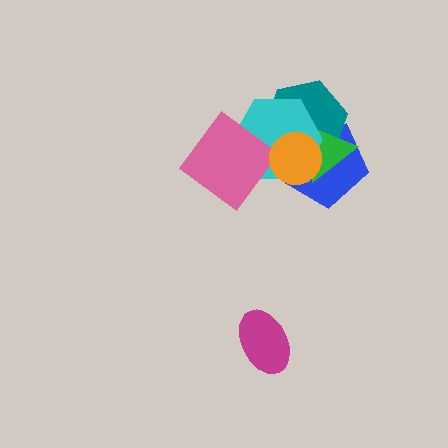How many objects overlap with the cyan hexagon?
5 objects overlap with the cyan hexagon.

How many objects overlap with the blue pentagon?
4 objects overlap with the blue pentagon.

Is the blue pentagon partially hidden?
Yes, it is partially covered by another shape.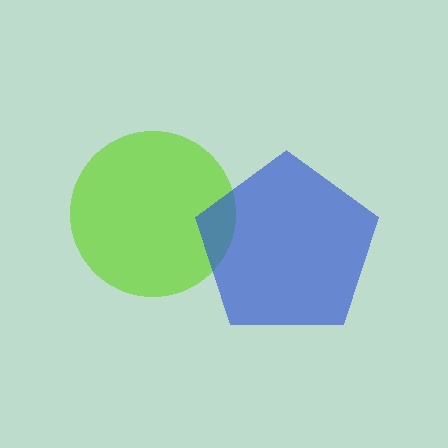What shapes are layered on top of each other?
The layered shapes are: a lime circle, a blue pentagon.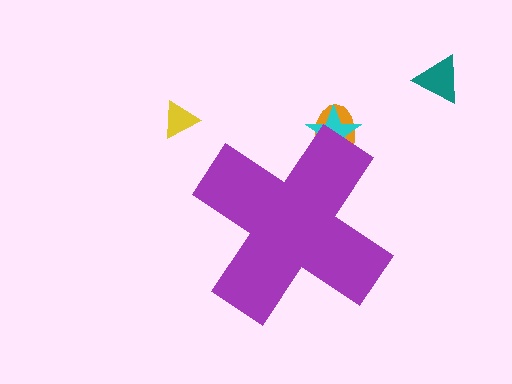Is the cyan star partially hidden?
Yes, the cyan star is partially hidden behind the purple cross.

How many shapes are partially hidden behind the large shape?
2 shapes are partially hidden.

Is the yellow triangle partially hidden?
No, the yellow triangle is fully visible.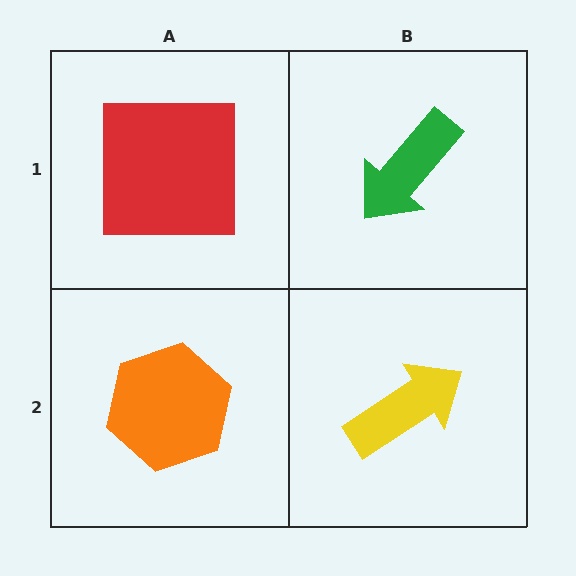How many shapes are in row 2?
2 shapes.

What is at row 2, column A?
An orange hexagon.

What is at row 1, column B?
A green arrow.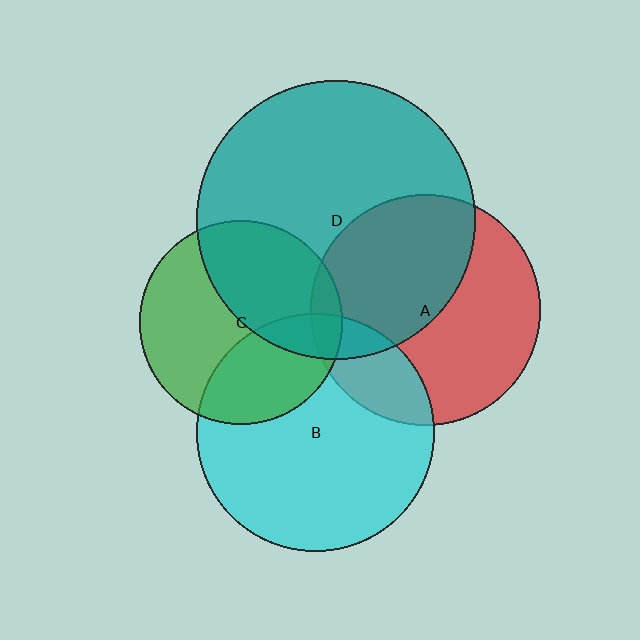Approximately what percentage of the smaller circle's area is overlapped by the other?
Approximately 20%.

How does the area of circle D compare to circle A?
Approximately 1.5 times.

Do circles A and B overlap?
Yes.